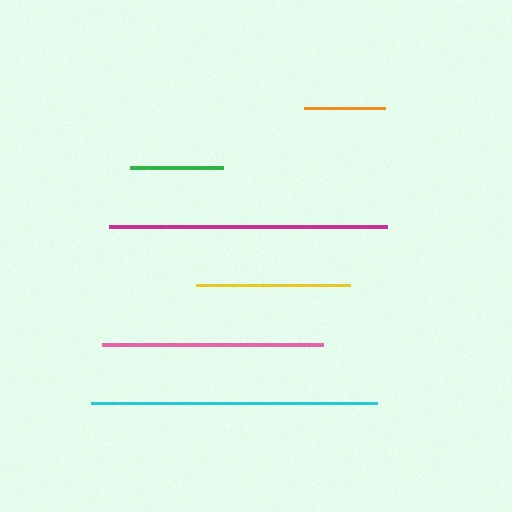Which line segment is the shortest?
The orange line is the shortest at approximately 80 pixels.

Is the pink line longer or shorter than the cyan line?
The cyan line is longer than the pink line.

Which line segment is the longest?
The cyan line is the longest at approximately 286 pixels.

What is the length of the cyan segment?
The cyan segment is approximately 286 pixels long.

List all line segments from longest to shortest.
From longest to shortest: cyan, magenta, pink, yellow, green, orange.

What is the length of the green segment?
The green segment is approximately 93 pixels long.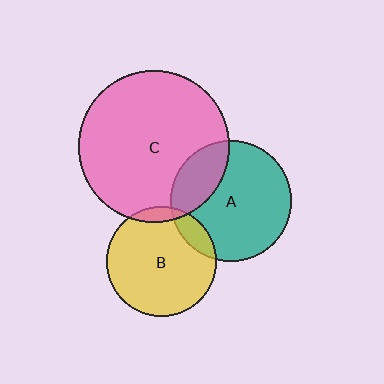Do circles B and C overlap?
Yes.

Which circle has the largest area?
Circle C (pink).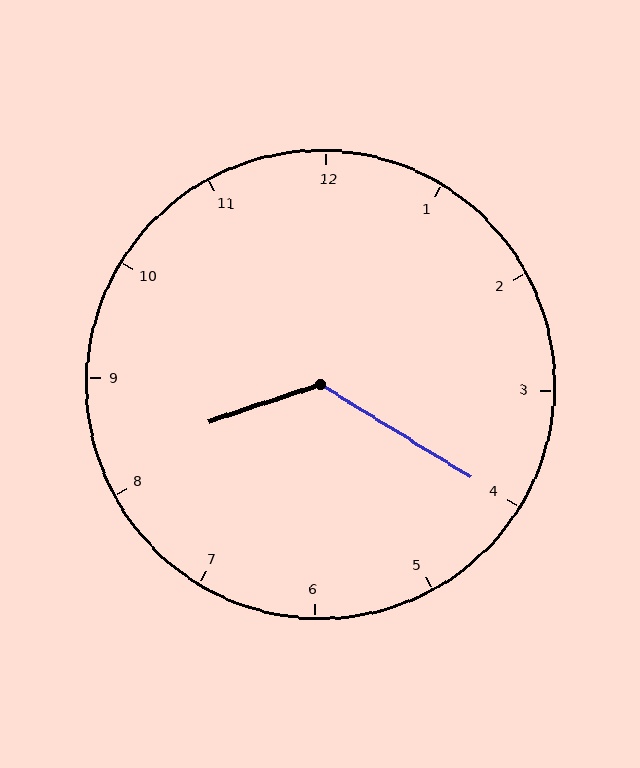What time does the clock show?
8:20.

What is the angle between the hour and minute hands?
Approximately 130 degrees.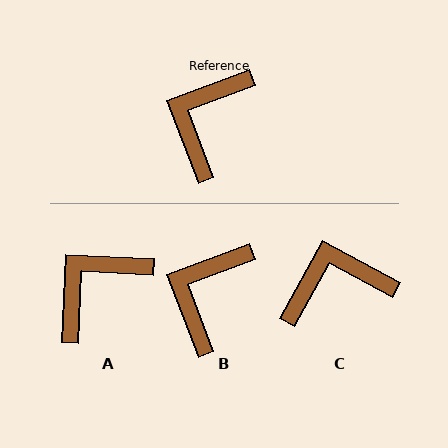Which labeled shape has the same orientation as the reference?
B.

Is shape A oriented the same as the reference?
No, it is off by about 23 degrees.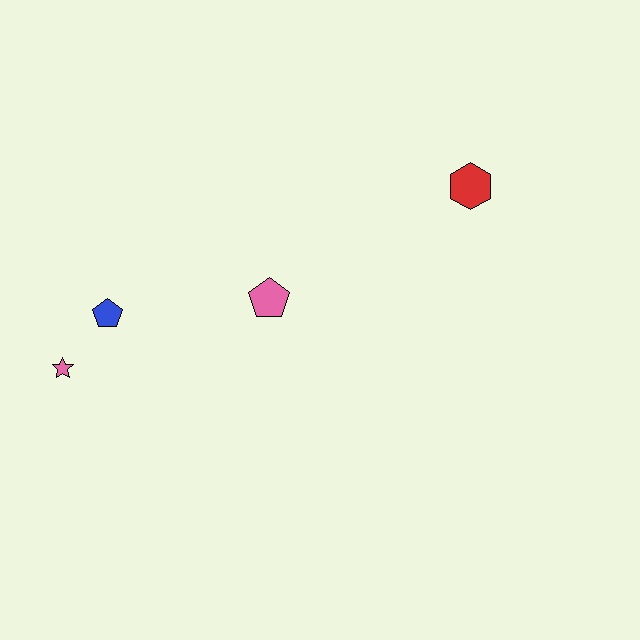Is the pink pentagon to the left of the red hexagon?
Yes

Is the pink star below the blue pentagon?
Yes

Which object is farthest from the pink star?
The red hexagon is farthest from the pink star.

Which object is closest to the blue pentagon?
The pink star is closest to the blue pentagon.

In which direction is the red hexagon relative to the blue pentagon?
The red hexagon is to the right of the blue pentagon.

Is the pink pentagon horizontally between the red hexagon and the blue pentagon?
Yes